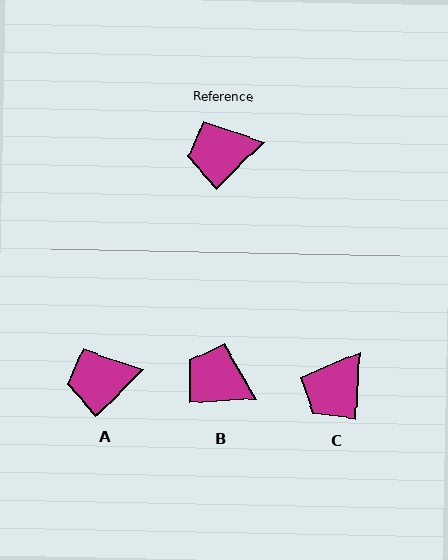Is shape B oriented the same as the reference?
No, it is off by about 42 degrees.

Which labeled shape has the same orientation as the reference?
A.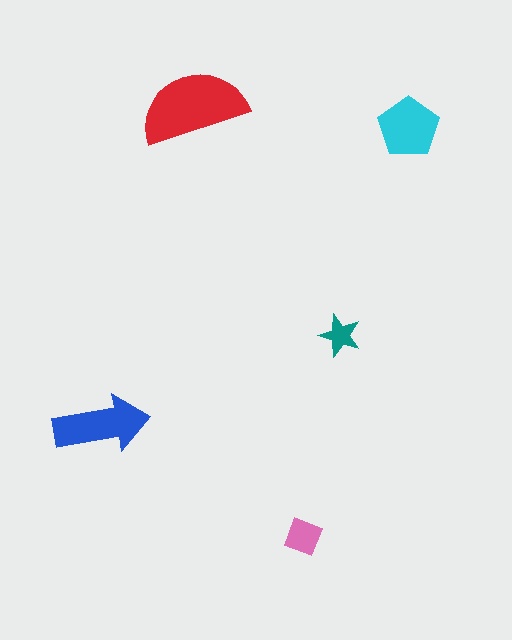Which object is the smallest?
The teal star.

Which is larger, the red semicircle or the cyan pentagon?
The red semicircle.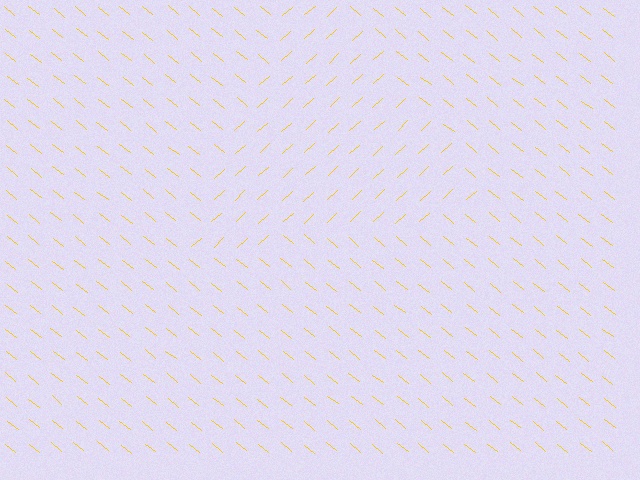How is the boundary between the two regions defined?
The boundary is defined purely by a change in line orientation (approximately 81 degrees difference). All lines are the same color and thickness.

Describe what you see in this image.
The image is filled with small yellow line segments. A triangle region in the image has lines oriented differently from the surrounding lines, creating a visible texture boundary.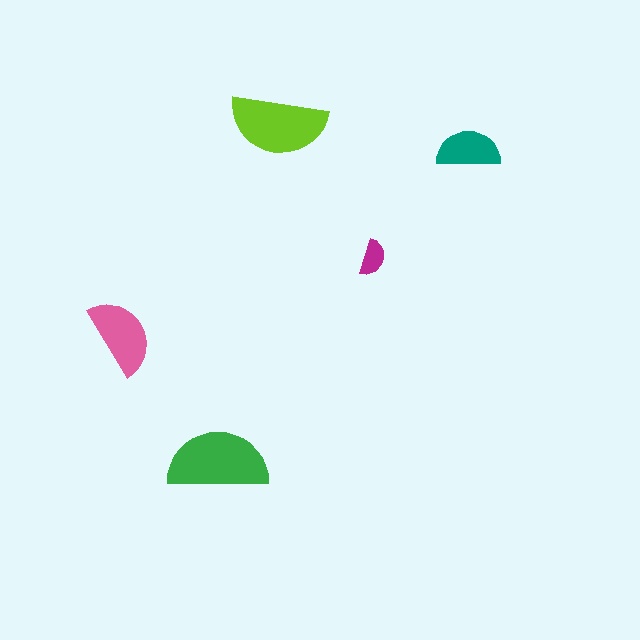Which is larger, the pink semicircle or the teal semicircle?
The pink one.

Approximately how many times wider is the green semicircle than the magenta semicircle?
About 3 times wider.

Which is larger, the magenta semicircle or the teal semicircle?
The teal one.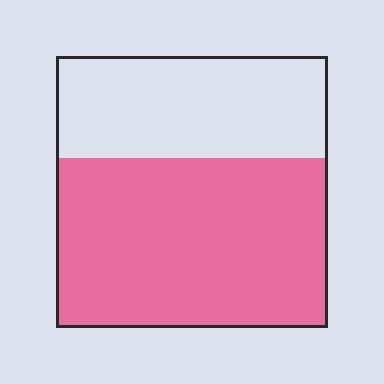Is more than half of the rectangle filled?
Yes.